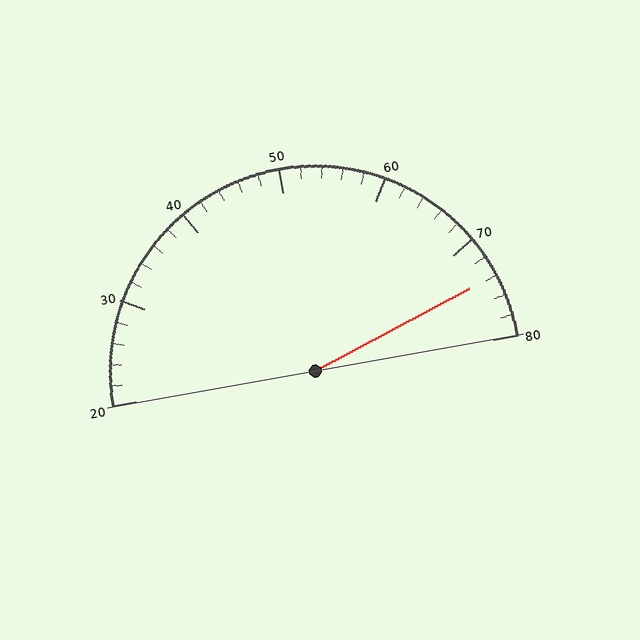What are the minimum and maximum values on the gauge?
The gauge ranges from 20 to 80.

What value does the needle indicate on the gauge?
The needle indicates approximately 74.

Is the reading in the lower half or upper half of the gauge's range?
The reading is in the upper half of the range (20 to 80).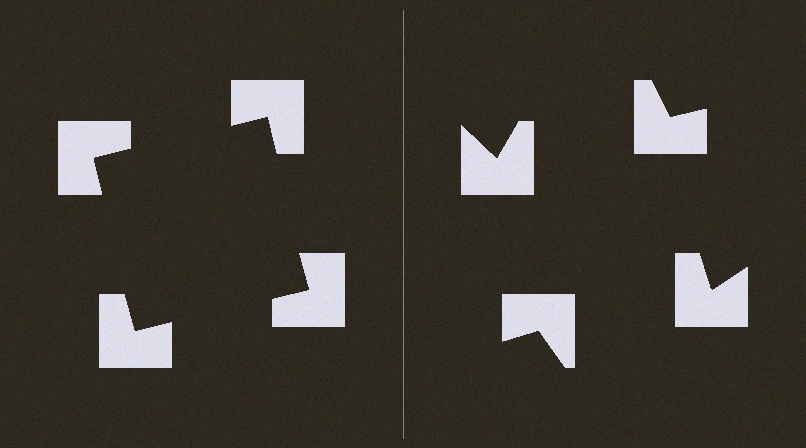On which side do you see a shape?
An illusory square appears on the left side. On the right side the wedge cuts are rotated, so no coherent shape forms.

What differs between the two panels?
The notched squares are positioned identically on both sides; only the wedge orientations differ. On the left they align to a square; on the right they are misaligned.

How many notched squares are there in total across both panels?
8 — 4 on each side.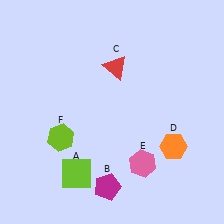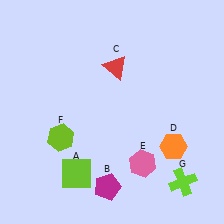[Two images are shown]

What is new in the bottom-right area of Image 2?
A lime cross (G) was added in the bottom-right area of Image 2.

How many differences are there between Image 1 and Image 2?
There is 1 difference between the two images.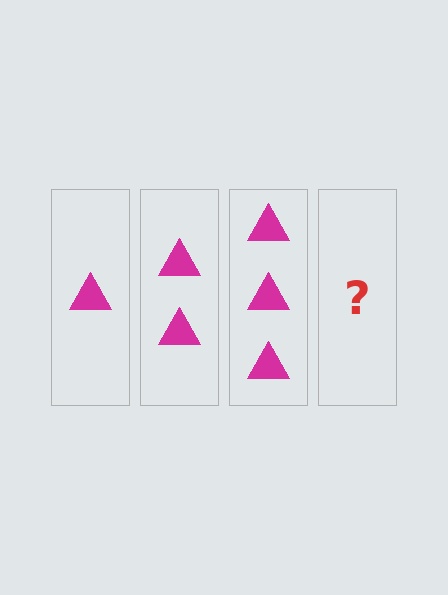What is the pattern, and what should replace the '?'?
The pattern is that each step adds one more triangle. The '?' should be 4 triangles.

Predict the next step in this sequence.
The next step is 4 triangles.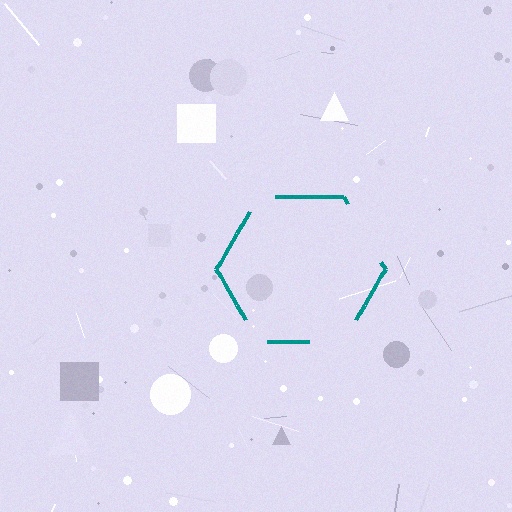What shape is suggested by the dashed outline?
The dashed outline suggests a hexagon.